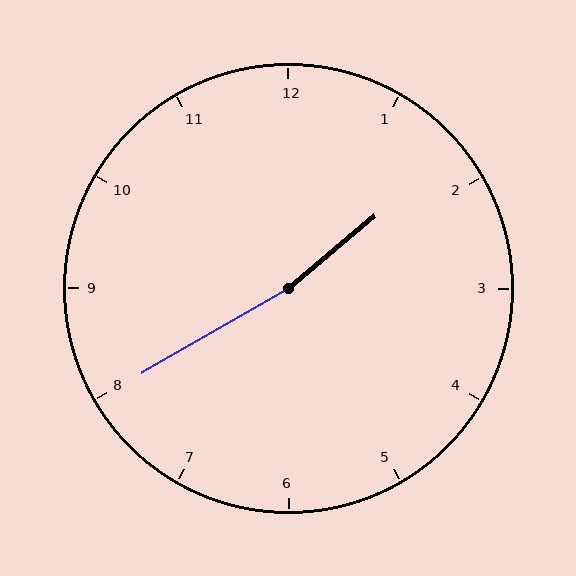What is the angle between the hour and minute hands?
Approximately 170 degrees.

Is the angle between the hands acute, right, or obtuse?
It is obtuse.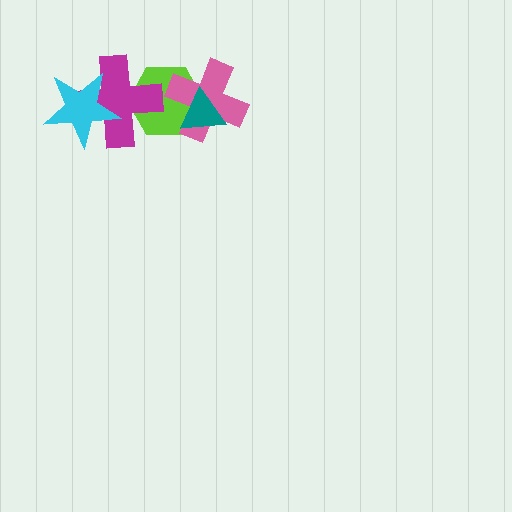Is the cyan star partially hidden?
No, no other shape covers it.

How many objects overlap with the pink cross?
2 objects overlap with the pink cross.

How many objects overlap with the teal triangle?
2 objects overlap with the teal triangle.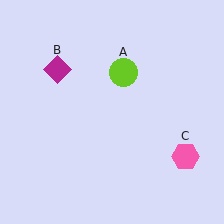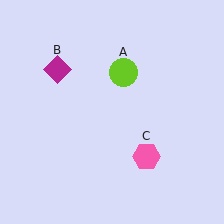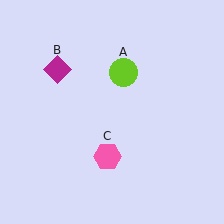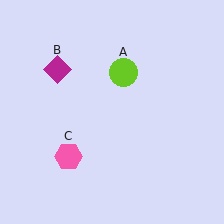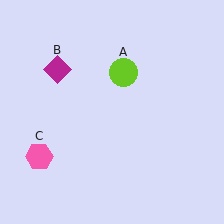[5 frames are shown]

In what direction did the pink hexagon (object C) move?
The pink hexagon (object C) moved left.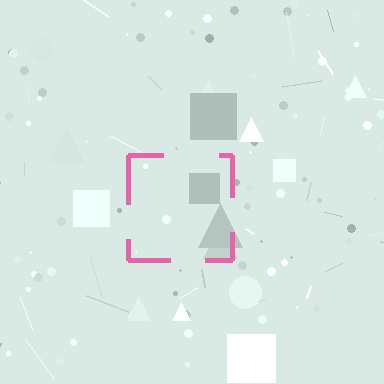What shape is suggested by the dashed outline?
The dashed outline suggests a square.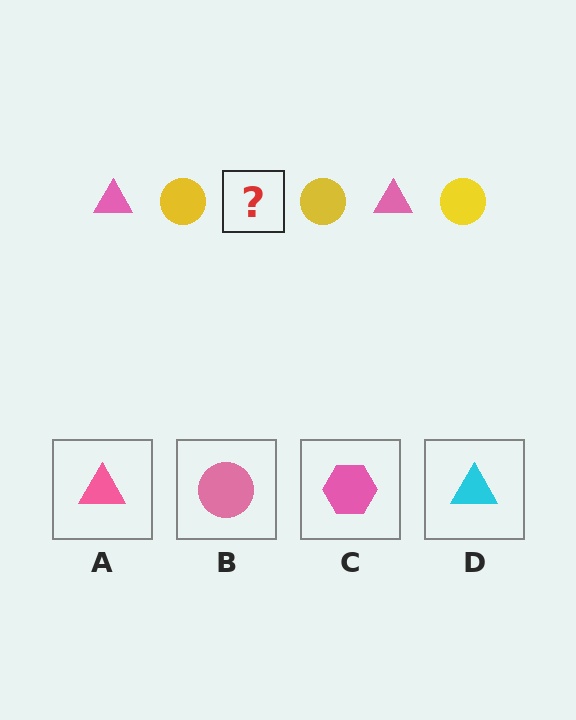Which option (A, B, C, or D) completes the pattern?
A.